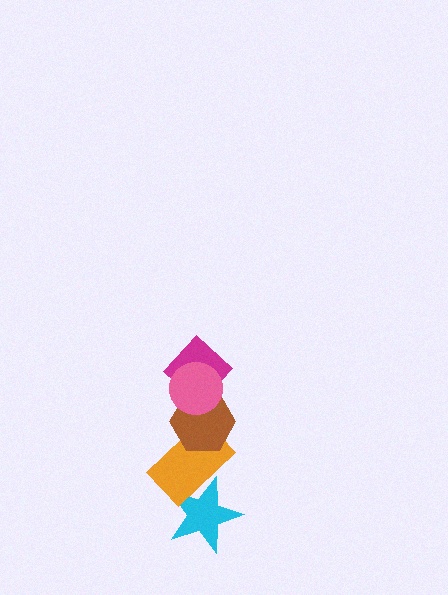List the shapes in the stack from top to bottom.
From top to bottom: the pink circle, the magenta diamond, the brown hexagon, the orange rectangle, the cyan star.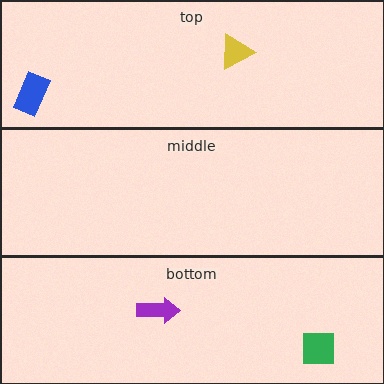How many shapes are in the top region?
2.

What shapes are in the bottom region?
The green square, the purple arrow.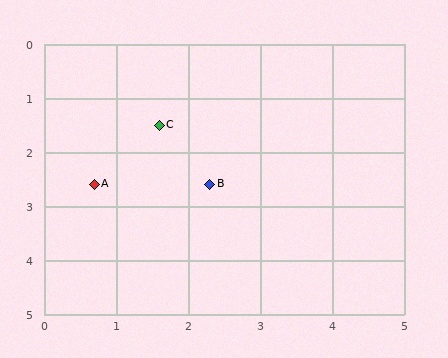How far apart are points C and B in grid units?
Points C and B are about 1.3 grid units apart.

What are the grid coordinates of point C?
Point C is at approximately (1.6, 1.5).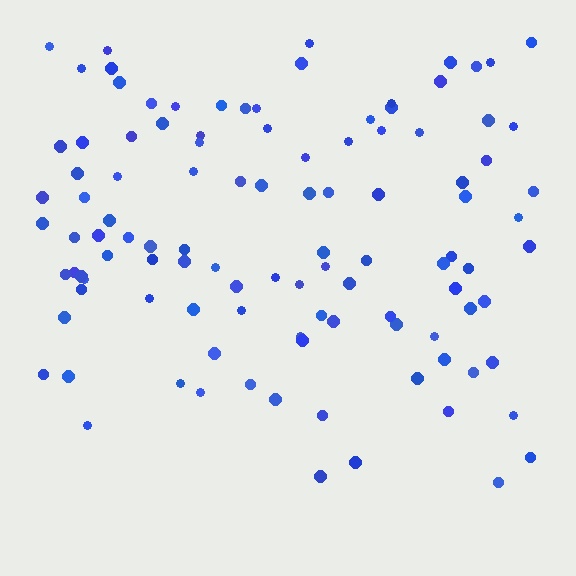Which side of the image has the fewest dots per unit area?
The bottom.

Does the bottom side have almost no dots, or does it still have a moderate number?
Still a moderate number, just noticeably fewer than the top.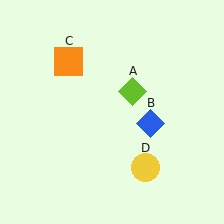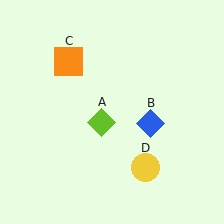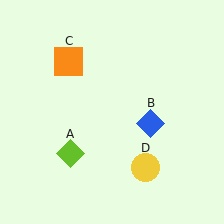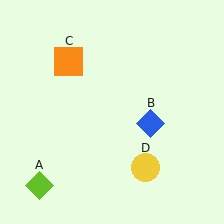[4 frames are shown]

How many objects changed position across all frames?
1 object changed position: lime diamond (object A).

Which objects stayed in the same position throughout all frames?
Blue diamond (object B) and orange square (object C) and yellow circle (object D) remained stationary.